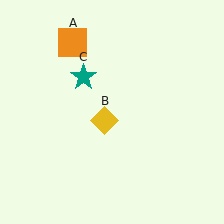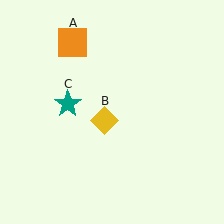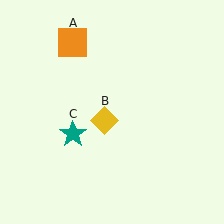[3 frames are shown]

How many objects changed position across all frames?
1 object changed position: teal star (object C).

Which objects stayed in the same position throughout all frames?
Orange square (object A) and yellow diamond (object B) remained stationary.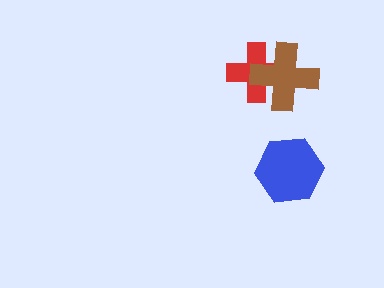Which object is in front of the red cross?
The brown cross is in front of the red cross.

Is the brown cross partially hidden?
No, no other shape covers it.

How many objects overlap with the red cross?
1 object overlaps with the red cross.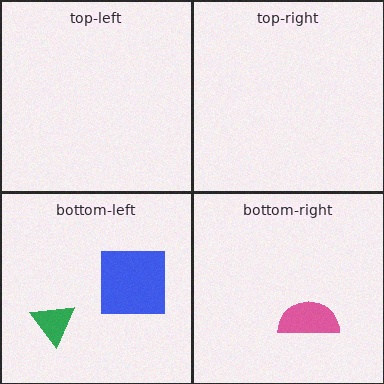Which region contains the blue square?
The bottom-left region.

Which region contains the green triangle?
The bottom-left region.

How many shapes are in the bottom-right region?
1.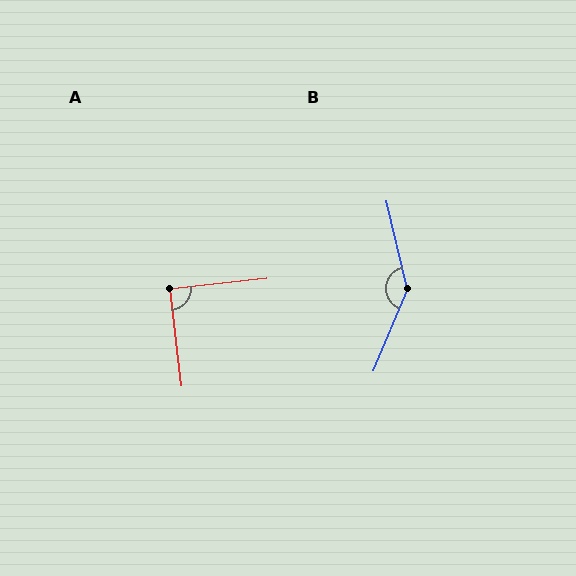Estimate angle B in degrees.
Approximately 144 degrees.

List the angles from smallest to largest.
A (90°), B (144°).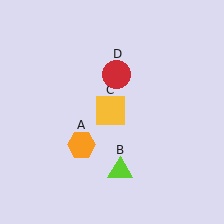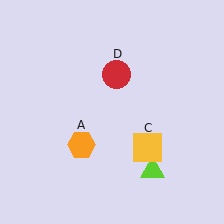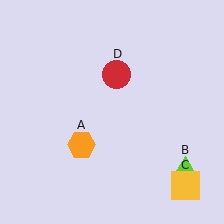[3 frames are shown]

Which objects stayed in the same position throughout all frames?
Orange hexagon (object A) and red circle (object D) remained stationary.